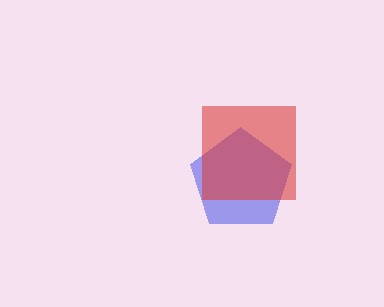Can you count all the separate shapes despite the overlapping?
Yes, there are 2 separate shapes.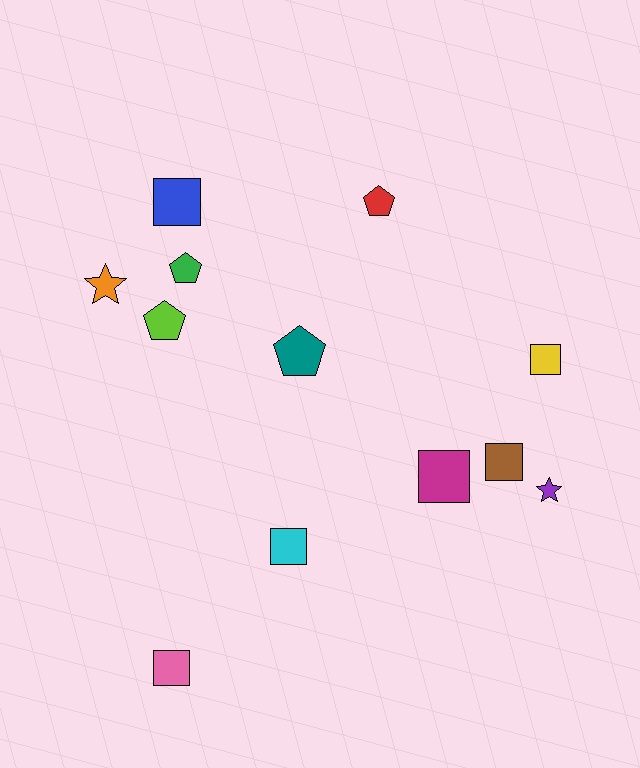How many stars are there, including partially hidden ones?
There are 2 stars.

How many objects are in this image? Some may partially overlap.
There are 12 objects.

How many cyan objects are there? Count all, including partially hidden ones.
There is 1 cyan object.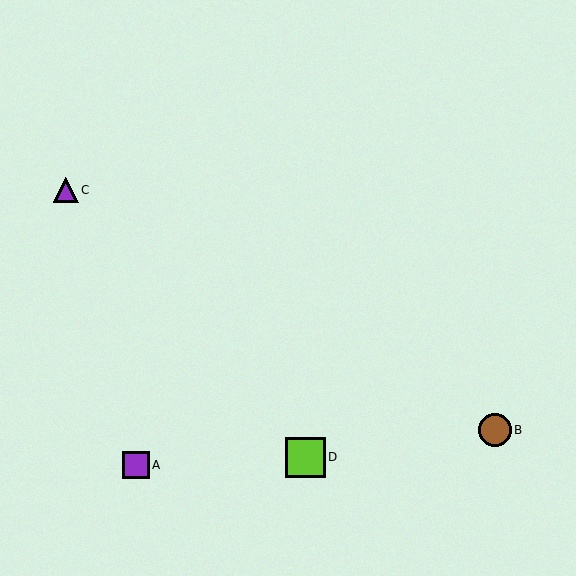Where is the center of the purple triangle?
The center of the purple triangle is at (66, 190).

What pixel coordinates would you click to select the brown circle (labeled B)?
Click at (495, 430) to select the brown circle B.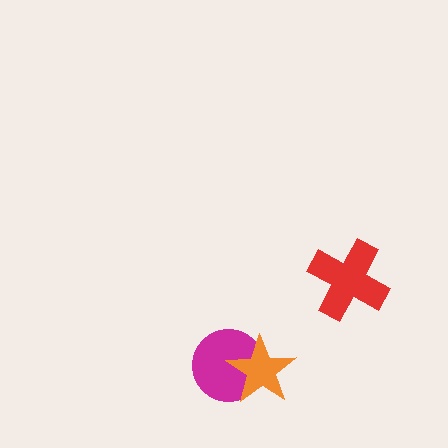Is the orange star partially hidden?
No, no other shape covers it.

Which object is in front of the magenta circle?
The orange star is in front of the magenta circle.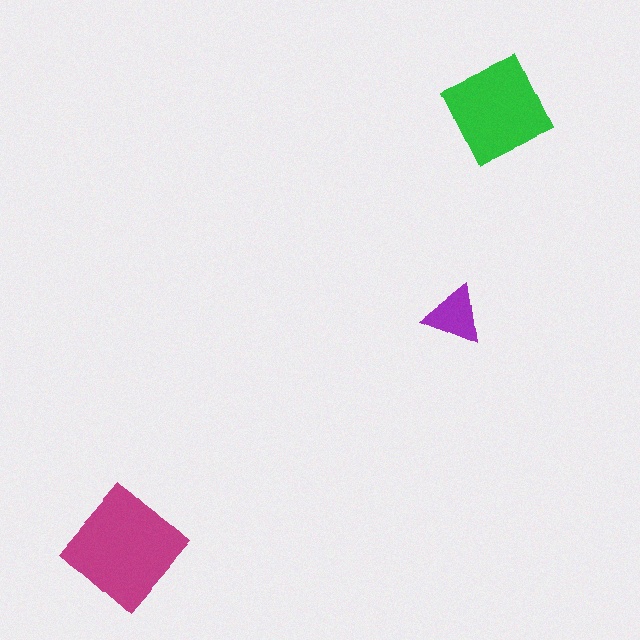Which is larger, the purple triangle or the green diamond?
The green diamond.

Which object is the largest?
The magenta diamond.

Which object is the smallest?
The purple triangle.